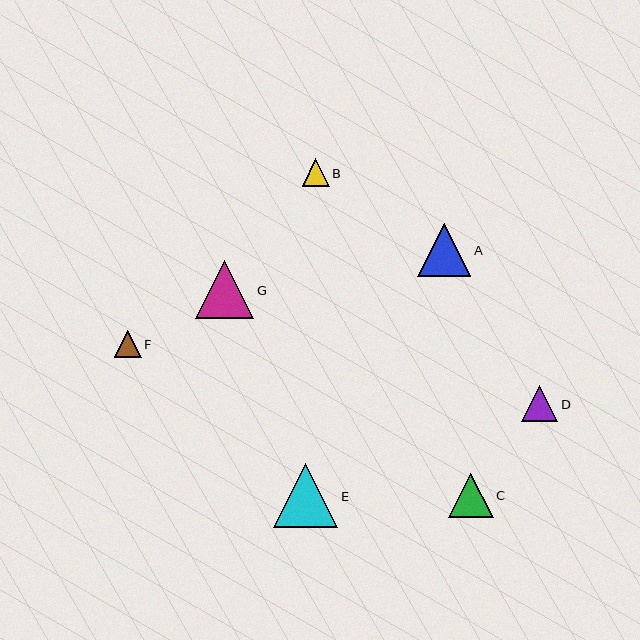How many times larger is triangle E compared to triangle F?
Triangle E is approximately 2.4 times the size of triangle F.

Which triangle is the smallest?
Triangle F is the smallest with a size of approximately 27 pixels.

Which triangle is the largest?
Triangle E is the largest with a size of approximately 64 pixels.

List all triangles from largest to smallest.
From largest to smallest: E, G, A, C, D, B, F.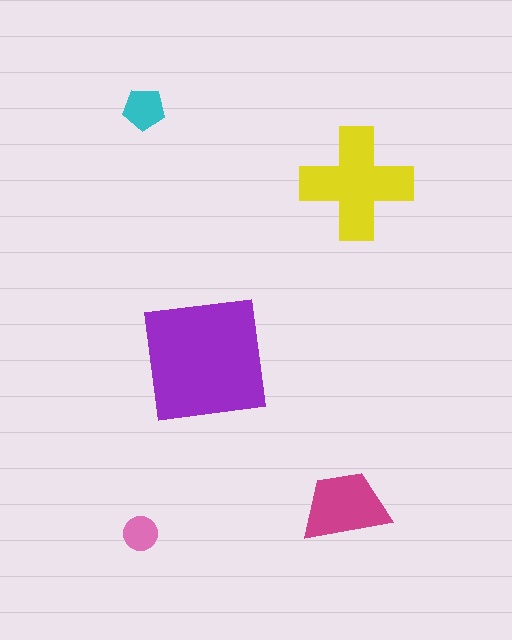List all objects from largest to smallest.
The purple square, the yellow cross, the magenta trapezoid, the cyan pentagon, the pink circle.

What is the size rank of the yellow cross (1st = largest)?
2nd.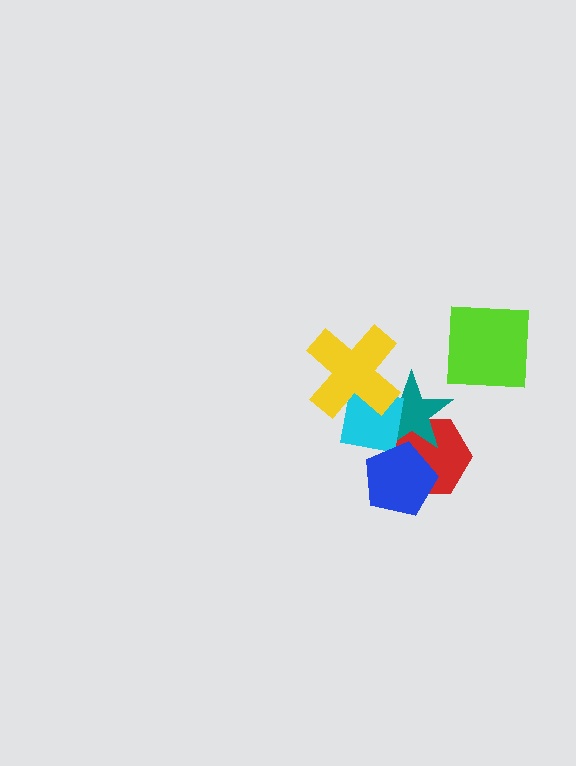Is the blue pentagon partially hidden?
No, no other shape covers it.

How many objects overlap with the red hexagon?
3 objects overlap with the red hexagon.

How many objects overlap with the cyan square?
4 objects overlap with the cyan square.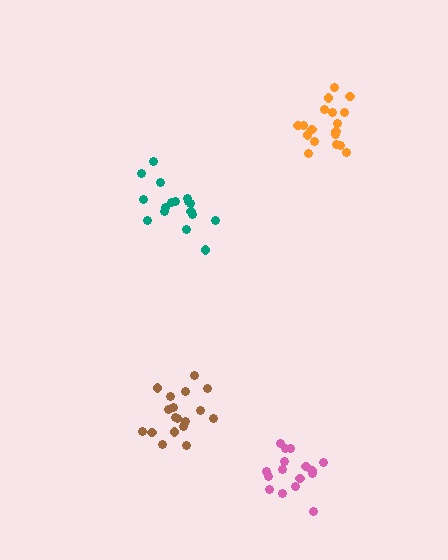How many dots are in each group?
Group 1: 16 dots, Group 2: 17 dots, Group 3: 18 dots, Group 4: 18 dots (69 total).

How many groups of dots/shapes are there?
There are 4 groups.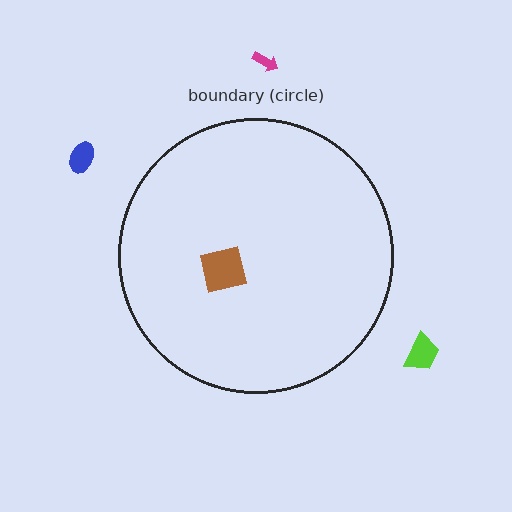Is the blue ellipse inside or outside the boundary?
Outside.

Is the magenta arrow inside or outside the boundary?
Outside.